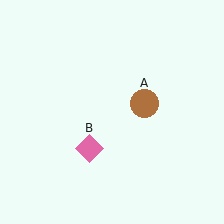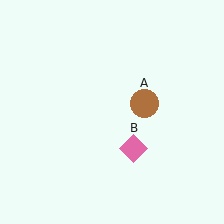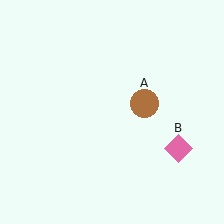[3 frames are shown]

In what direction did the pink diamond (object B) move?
The pink diamond (object B) moved right.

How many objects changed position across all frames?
1 object changed position: pink diamond (object B).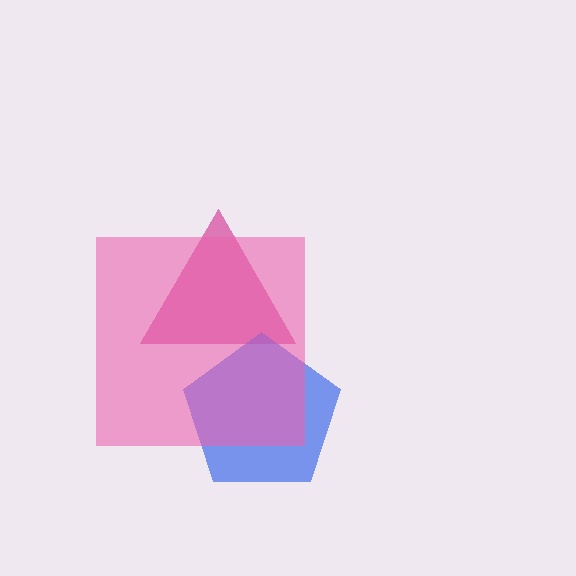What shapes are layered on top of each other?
The layered shapes are: a magenta triangle, a blue pentagon, a pink square.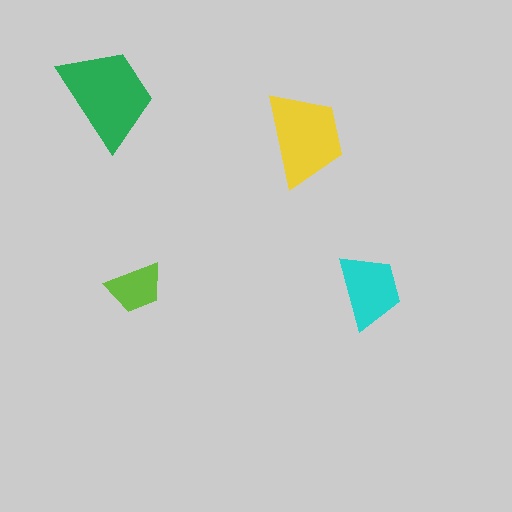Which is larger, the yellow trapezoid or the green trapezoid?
The green one.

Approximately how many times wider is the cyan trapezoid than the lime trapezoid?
About 1.5 times wider.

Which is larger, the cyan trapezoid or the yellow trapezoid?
The yellow one.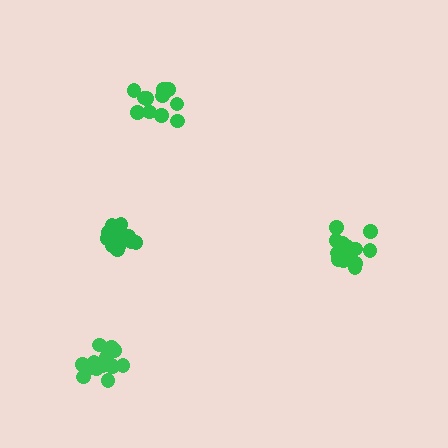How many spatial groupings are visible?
There are 4 spatial groupings.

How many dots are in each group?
Group 1: 11 dots, Group 2: 15 dots, Group 3: 15 dots, Group 4: 15 dots (56 total).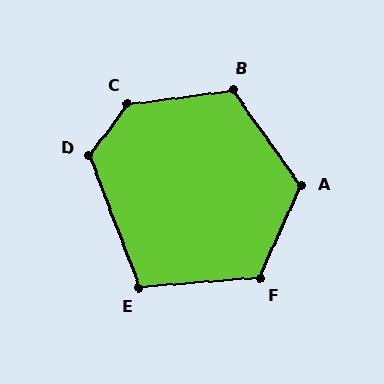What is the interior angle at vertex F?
Approximately 119 degrees (obtuse).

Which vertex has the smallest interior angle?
E, at approximately 106 degrees.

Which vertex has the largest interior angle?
C, at approximately 134 degrees.